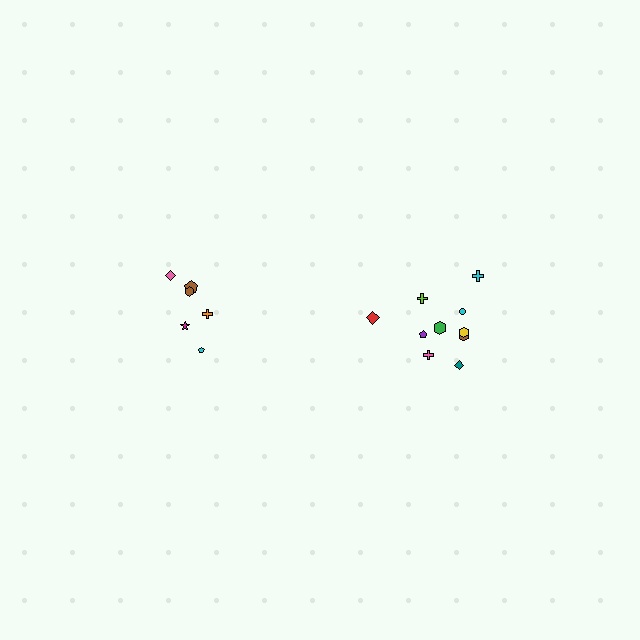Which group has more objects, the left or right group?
The right group.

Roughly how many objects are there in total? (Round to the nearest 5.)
Roughly 15 objects in total.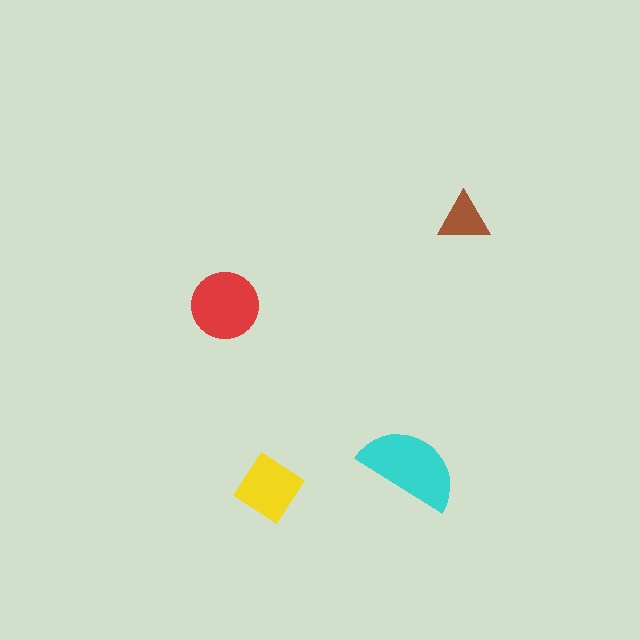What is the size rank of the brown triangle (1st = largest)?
4th.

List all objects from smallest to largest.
The brown triangle, the yellow diamond, the red circle, the cyan semicircle.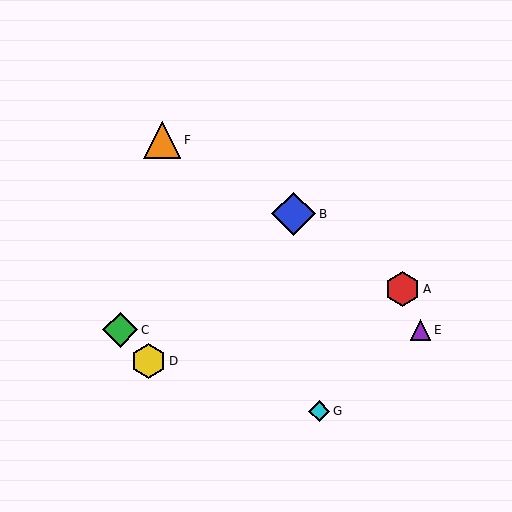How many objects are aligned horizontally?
2 objects (C, E) are aligned horizontally.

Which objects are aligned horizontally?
Objects C, E are aligned horizontally.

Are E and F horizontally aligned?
No, E is at y≈330 and F is at y≈140.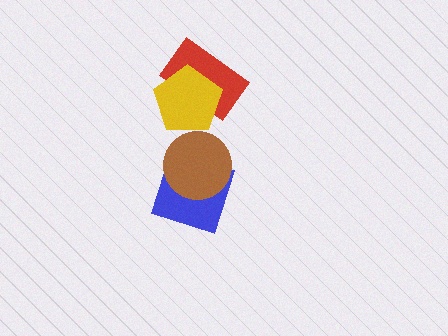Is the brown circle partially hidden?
No, no other shape covers it.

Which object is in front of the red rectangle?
The yellow pentagon is in front of the red rectangle.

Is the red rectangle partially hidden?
Yes, it is partially covered by another shape.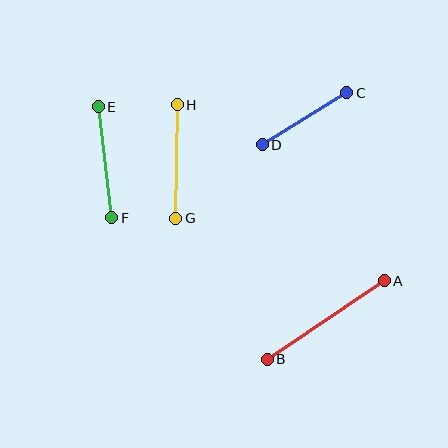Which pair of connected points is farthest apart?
Points A and B are farthest apart.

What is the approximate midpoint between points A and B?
The midpoint is at approximately (326, 320) pixels.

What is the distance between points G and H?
The distance is approximately 114 pixels.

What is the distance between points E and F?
The distance is approximately 112 pixels.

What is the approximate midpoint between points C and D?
The midpoint is at approximately (304, 119) pixels.